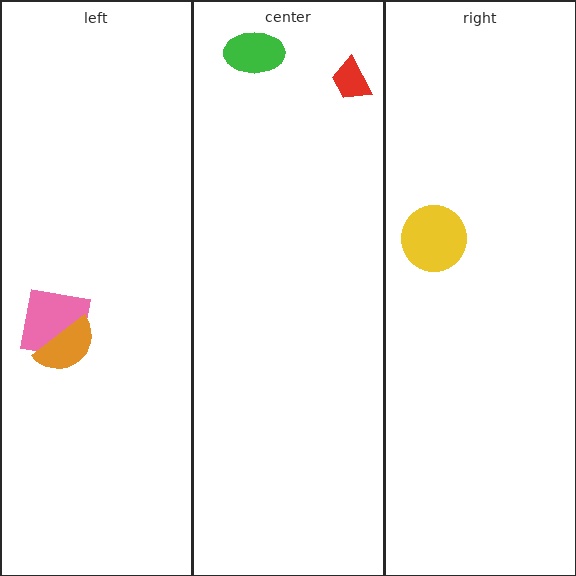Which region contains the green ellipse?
The center region.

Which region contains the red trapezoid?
The center region.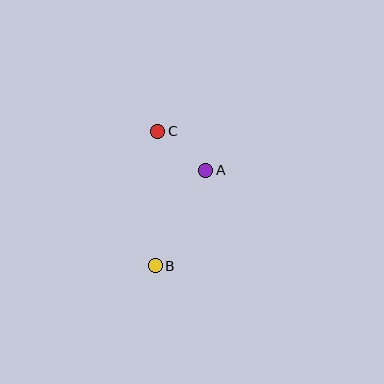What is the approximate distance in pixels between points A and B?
The distance between A and B is approximately 108 pixels.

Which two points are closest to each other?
Points A and C are closest to each other.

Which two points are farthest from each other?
Points B and C are farthest from each other.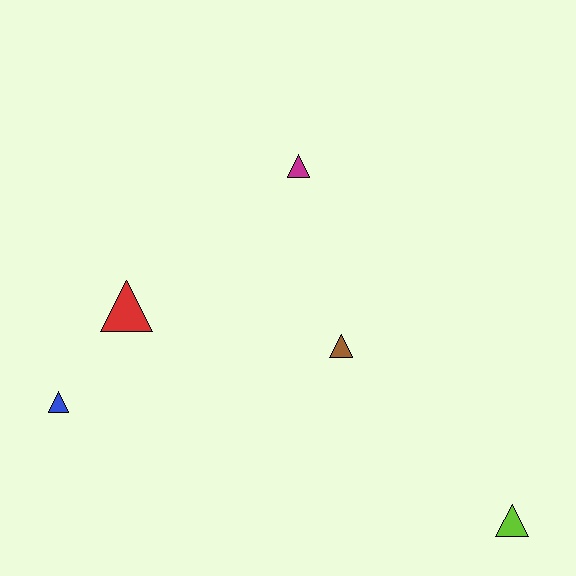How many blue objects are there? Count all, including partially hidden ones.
There is 1 blue object.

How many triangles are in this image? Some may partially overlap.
There are 5 triangles.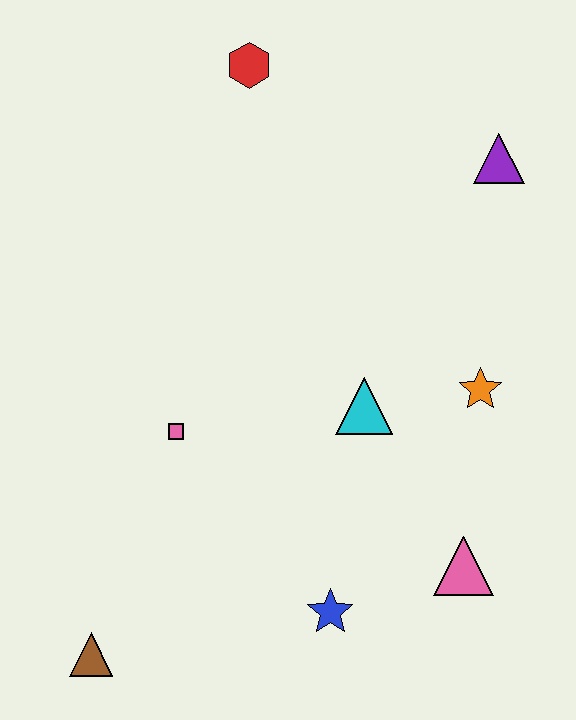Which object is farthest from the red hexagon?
The brown triangle is farthest from the red hexagon.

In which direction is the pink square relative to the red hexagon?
The pink square is below the red hexagon.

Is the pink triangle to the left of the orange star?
Yes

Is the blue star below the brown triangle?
No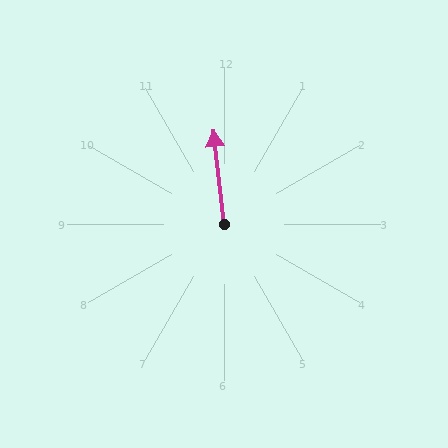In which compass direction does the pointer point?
North.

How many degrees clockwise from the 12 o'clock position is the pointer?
Approximately 353 degrees.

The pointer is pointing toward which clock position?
Roughly 12 o'clock.